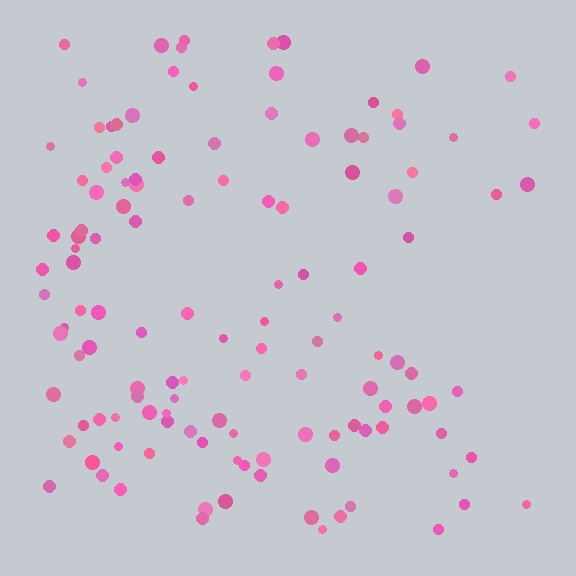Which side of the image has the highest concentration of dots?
The left.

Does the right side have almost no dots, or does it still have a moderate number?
Still a moderate number, just noticeably fewer than the left.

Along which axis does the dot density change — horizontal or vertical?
Horizontal.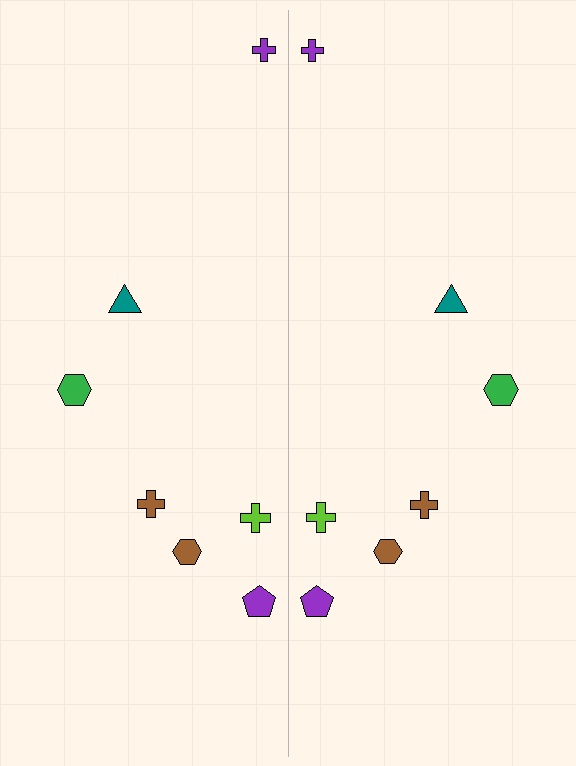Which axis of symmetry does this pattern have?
The pattern has a vertical axis of symmetry running through the center of the image.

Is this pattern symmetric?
Yes, this pattern has bilateral (reflection) symmetry.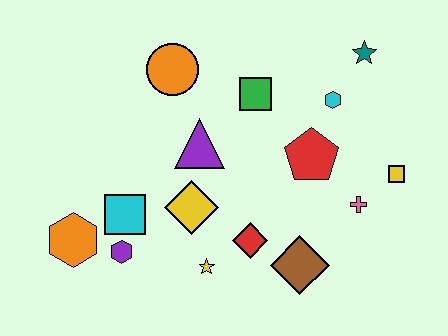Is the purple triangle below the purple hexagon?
No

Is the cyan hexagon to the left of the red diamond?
No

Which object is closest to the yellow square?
The pink cross is closest to the yellow square.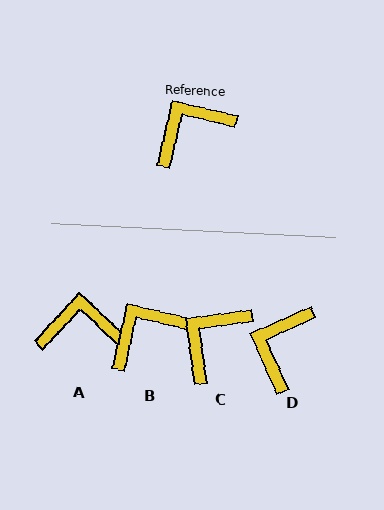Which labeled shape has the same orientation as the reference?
B.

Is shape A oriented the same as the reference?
No, it is off by about 30 degrees.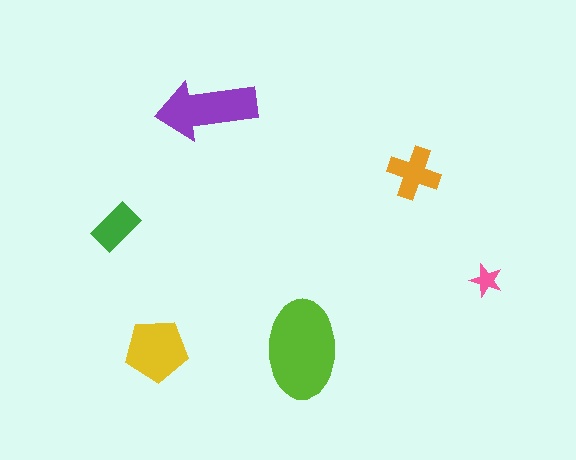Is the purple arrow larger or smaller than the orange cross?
Larger.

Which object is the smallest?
The pink star.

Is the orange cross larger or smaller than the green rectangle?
Larger.